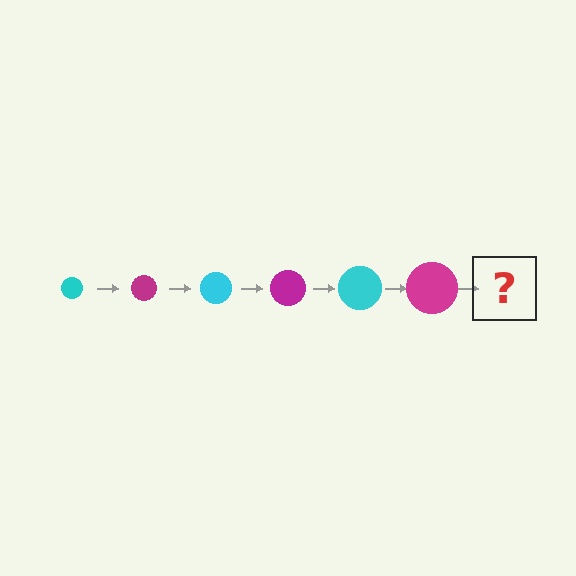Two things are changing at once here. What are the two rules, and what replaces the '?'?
The two rules are that the circle grows larger each step and the color cycles through cyan and magenta. The '?' should be a cyan circle, larger than the previous one.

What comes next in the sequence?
The next element should be a cyan circle, larger than the previous one.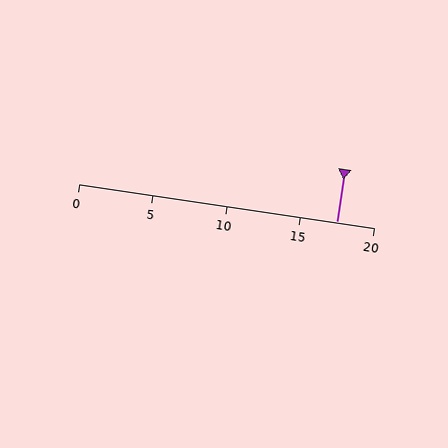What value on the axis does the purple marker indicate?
The marker indicates approximately 17.5.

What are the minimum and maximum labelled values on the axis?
The axis runs from 0 to 20.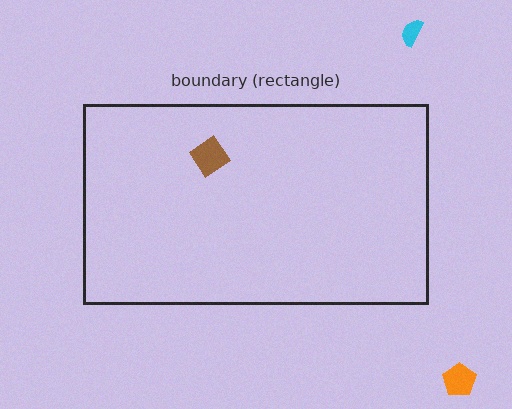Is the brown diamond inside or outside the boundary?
Inside.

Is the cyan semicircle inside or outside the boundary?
Outside.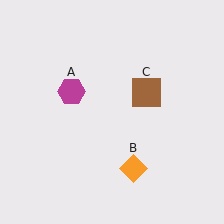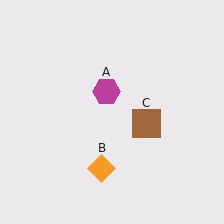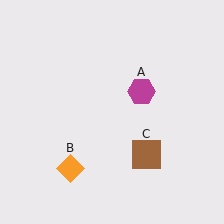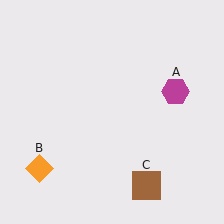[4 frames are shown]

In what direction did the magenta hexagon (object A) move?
The magenta hexagon (object A) moved right.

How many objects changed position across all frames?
3 objects changed position: magenta hexagon (object A), orange diamond (object B), brown square (object C).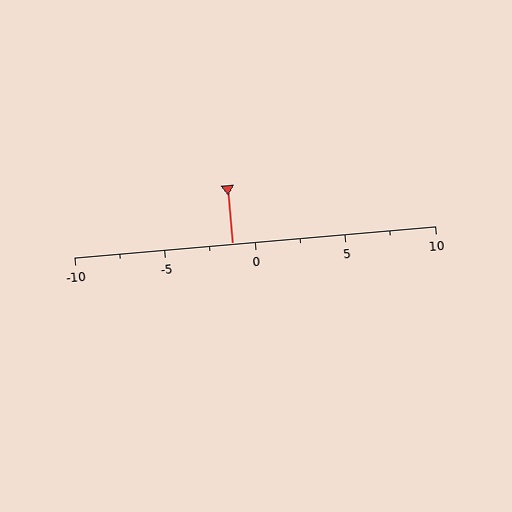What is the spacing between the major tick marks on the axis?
The major ticks are spaced 5 apart.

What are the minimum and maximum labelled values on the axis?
The axis runs from -10 to 10.